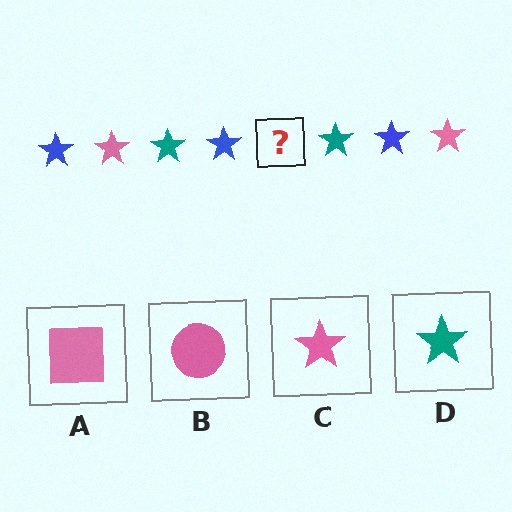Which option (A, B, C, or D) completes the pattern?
C.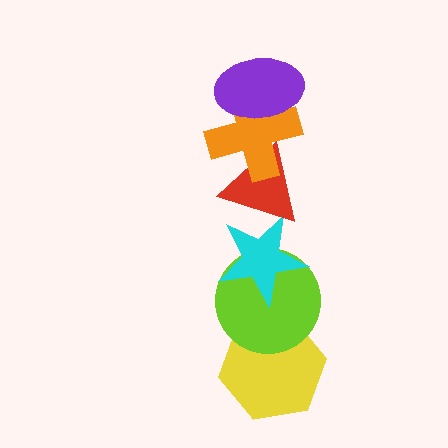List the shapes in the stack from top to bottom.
From top to bottom: the purple ellipse, the orange cross, the red triangle, the cyan star, the lime circle, the yellow hexagon.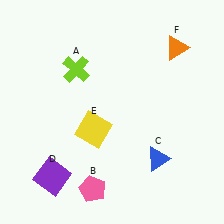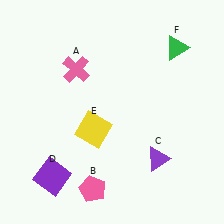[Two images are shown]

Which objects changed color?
A changed from lime to pink. C changed from blue to purple. F changed from orange to green.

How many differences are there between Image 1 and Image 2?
There are 3 differences between the two images.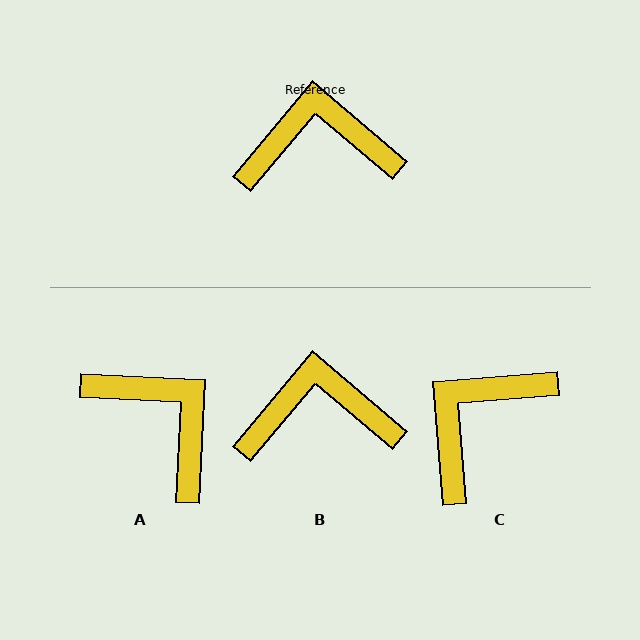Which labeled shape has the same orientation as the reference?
B.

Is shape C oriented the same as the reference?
No, it is off by about 45 degrees.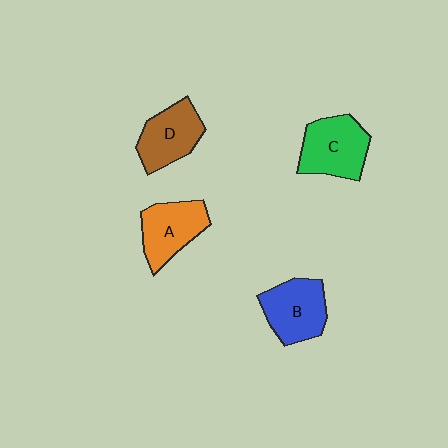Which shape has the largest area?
Shape C (green).